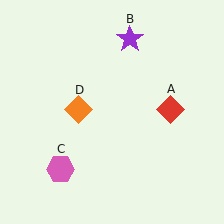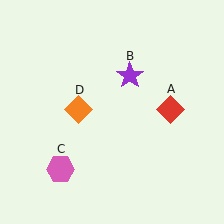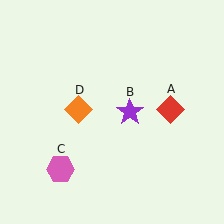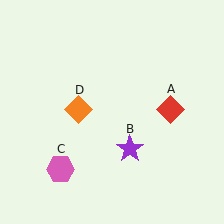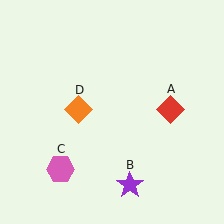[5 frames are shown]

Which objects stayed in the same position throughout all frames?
Red diamond (object A) and pink hexagon (object C) and orange diamond (object D) remained stationary.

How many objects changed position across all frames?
1 object changed position: purple star (object B).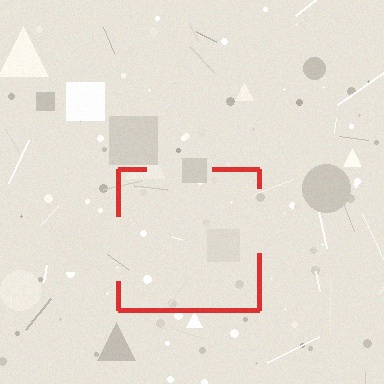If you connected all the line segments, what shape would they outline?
They would outline a square.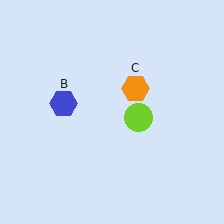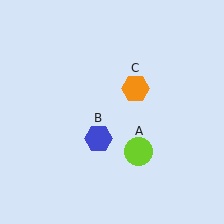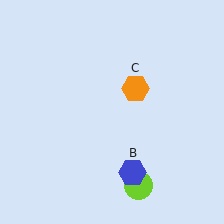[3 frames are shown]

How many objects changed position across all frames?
2 objects changed position: lime circle (object A), blue hexagon (object B).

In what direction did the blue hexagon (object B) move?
The blue hexagon (object B) moved down and to the right.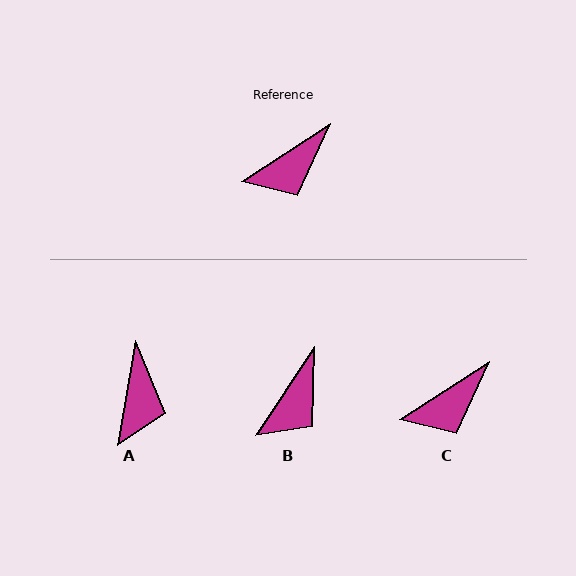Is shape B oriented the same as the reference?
No, it is off by about 23 degrees.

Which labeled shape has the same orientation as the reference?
C.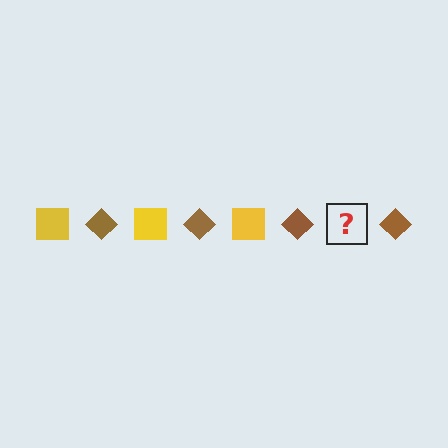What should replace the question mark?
The question mark should be replaced with a yellow square.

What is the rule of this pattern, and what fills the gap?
The rule is that the pattern alternates between yellow square and brown diamond. The gap should be filled with a yellow square.